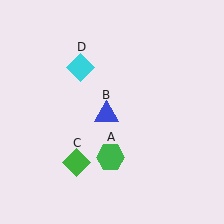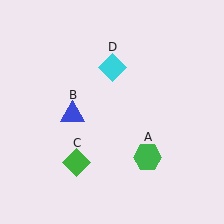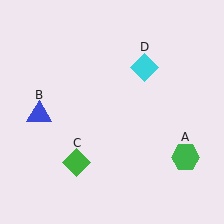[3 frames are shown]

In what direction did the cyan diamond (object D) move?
The cyan diamond (object D) moved right.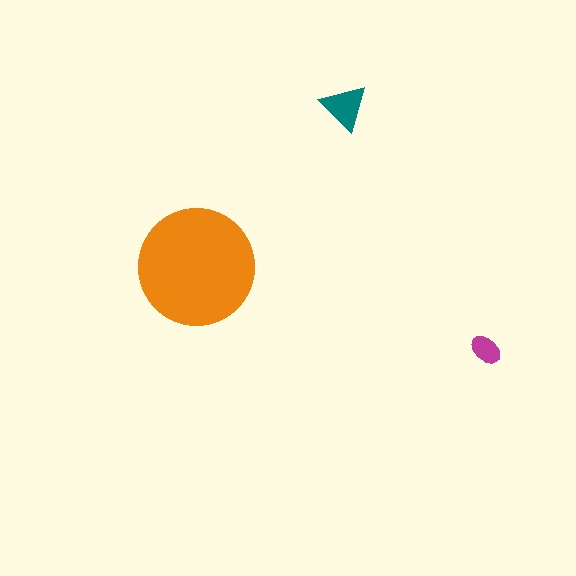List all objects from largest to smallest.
The orange circle, the teal triangle, the magenta ellipse.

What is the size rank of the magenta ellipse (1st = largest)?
3rd.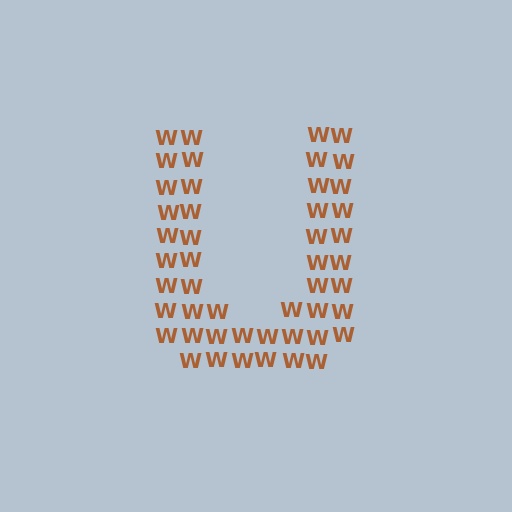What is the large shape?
The large shape is the letter U.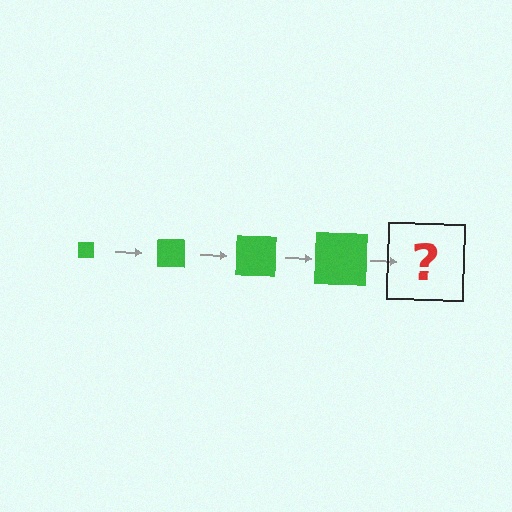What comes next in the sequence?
The next element should be a green square, larger than the previous one.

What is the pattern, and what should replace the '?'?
The pattern is that the square gets progressively larger each step. The '?' should be a green square, larger than the previous one.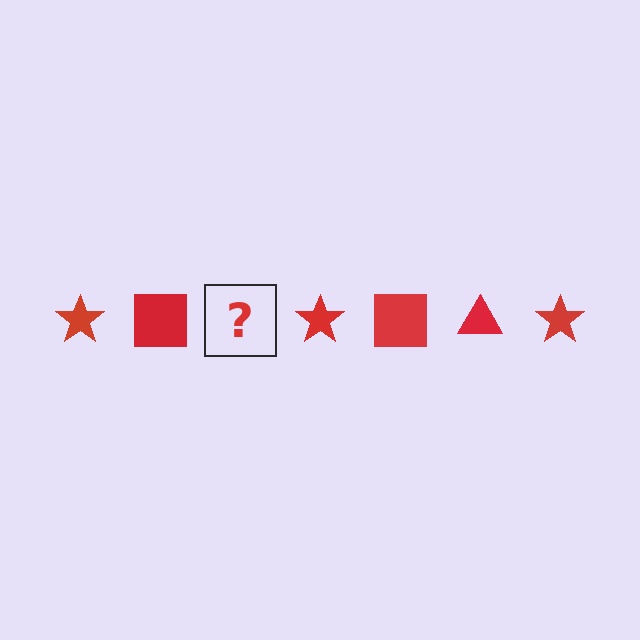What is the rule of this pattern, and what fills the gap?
The rule is that the pattern cycles through star, square, triangle shapes in red. The gap should be filled with a red triangle.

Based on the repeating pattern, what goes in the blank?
The blank should be a red triangle.